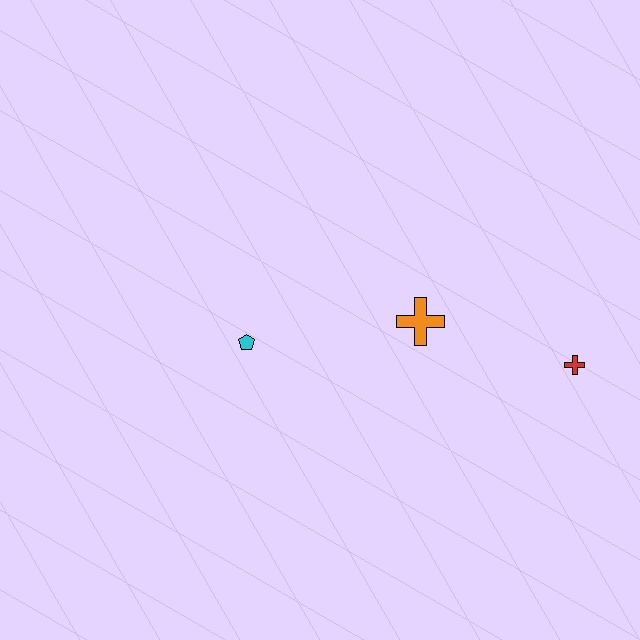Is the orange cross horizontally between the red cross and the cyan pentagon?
Yes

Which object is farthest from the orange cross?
The cyan pentagon is farthest from the orange cross.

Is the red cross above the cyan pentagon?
No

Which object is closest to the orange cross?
The red cross is closest to the orange cross.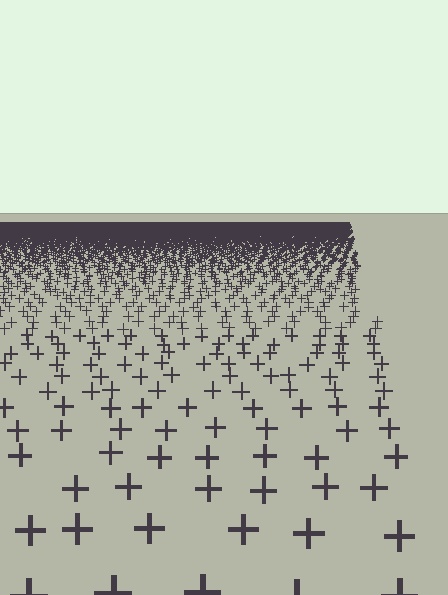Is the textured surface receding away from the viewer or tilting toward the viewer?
The surface is receding away from the viewer. Texture elements get smaller and denser toward the top.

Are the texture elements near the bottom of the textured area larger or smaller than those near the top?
Larger. Near the bottom, elements are closer to the viewer and appear at a bigger on-screen size.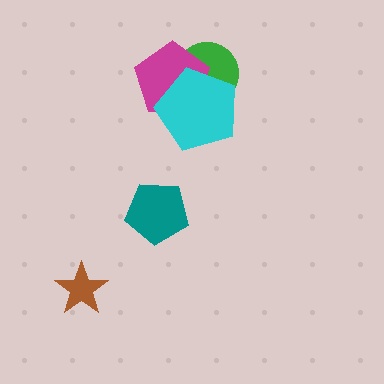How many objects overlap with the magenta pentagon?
2 objects overlap with the magenta pentagon.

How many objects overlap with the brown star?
0 objects overlap with the brown star.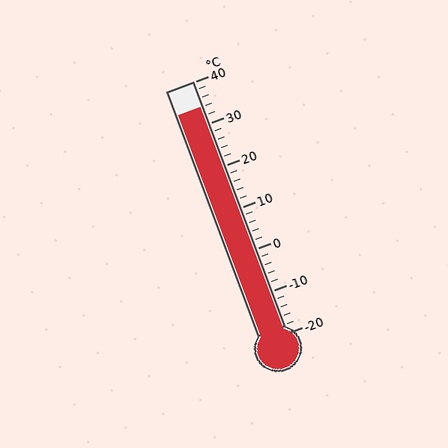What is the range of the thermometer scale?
The thermometer scale ranges from -20°C to 40°C.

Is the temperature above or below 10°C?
The temperature is above 10°C.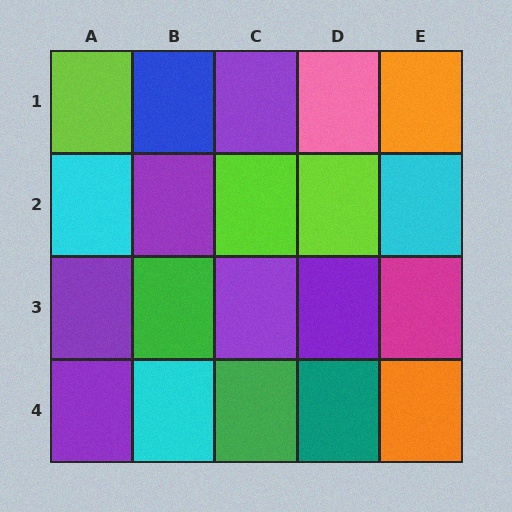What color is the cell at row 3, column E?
Magenta.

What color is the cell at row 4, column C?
Green.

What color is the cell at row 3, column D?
Purple.